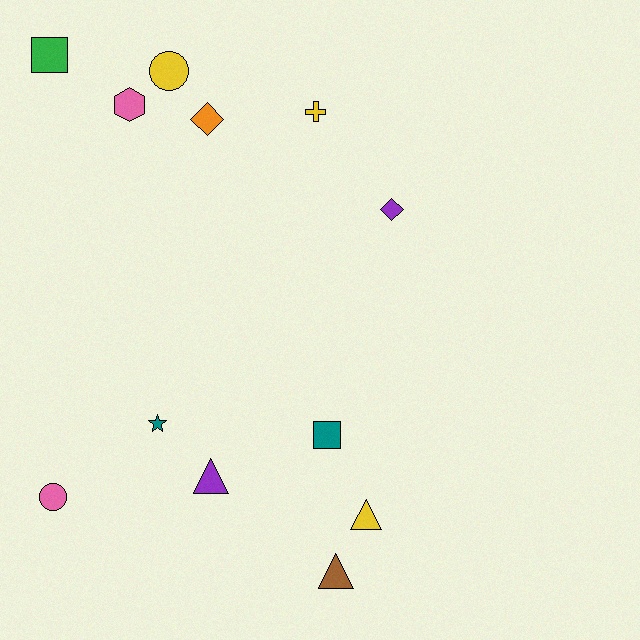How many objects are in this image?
There are 12 objects.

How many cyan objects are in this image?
There are no cyan objects.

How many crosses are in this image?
There is 1 cross.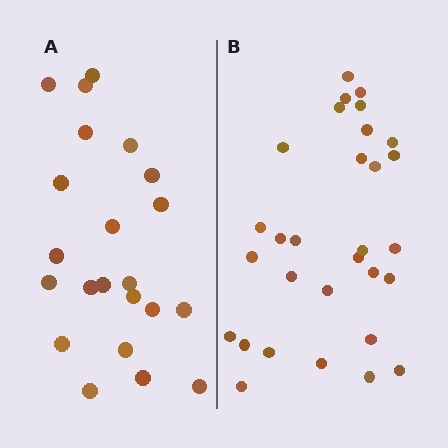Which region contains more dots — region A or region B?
Region B (the right region) has more dots.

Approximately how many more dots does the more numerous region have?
Region B has roughly 8 or so more dots than region A.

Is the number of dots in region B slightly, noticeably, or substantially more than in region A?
Region B has noticeably more, but not dramatically so. The ratio is roughly 1.4 to 1.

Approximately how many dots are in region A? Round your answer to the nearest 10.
About 20 dots. (The exact count is 22, which rounds to 20.)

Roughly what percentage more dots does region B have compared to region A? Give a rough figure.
About 35% more.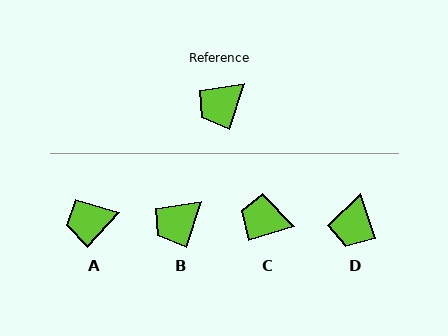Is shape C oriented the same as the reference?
No, it is off by about 54 degrees.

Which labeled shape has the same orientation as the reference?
B.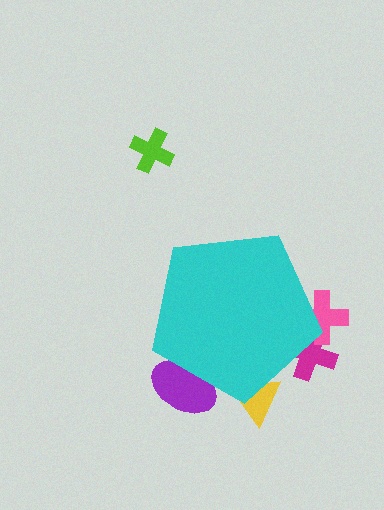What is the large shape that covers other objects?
A cyan pentagon.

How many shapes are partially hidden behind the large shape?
4 shapes are partially hidden.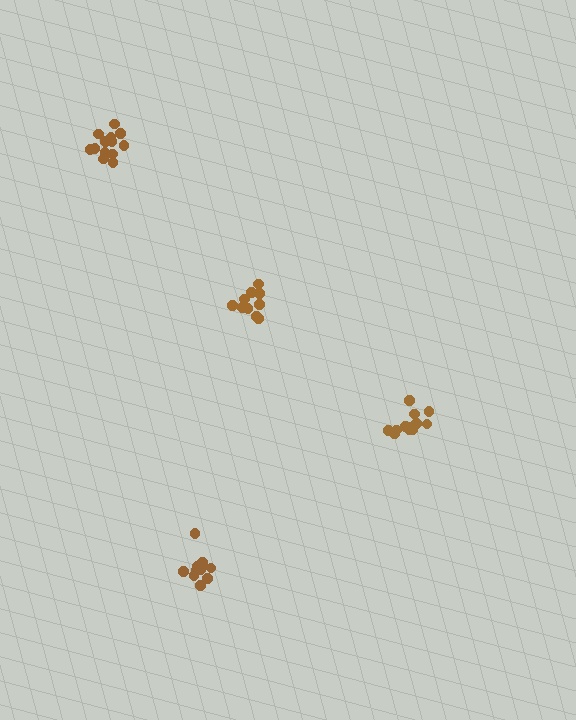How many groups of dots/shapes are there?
There are 4 groups.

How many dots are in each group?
Group 1: 12 dots, Group 2: 10 dots, Group 3: 10 dots, Group 4: 13 dots (45 total).